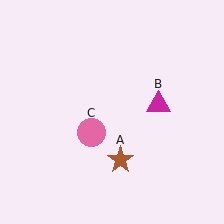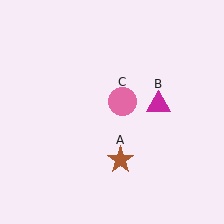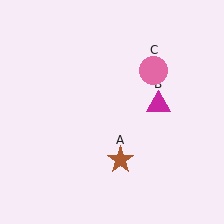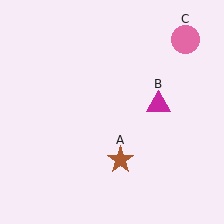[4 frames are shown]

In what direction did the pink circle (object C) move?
The pink circle (object C) moved up and to the right.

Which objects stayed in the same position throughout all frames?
Brown star (object A) and magenta triangle (object B) remained stationary.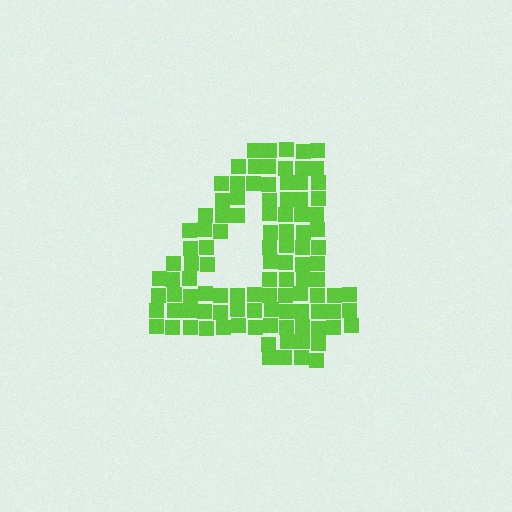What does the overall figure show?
The overall figure shows the digit 4.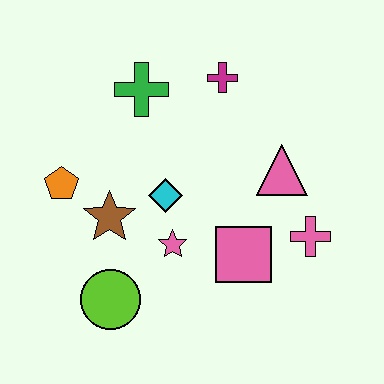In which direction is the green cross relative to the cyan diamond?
The green cross is above the cyan diamond.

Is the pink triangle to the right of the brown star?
Yes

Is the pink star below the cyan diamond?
Yes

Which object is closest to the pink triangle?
The pink cross is closest to the pink triangle.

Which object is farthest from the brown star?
The pink cross is farthest from the brown star.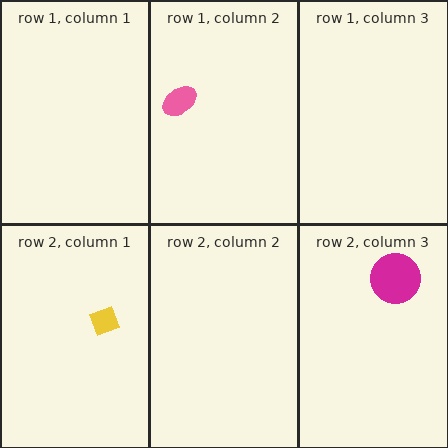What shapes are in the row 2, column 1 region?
The yellow diamond.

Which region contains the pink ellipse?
The row 1, column 2 region.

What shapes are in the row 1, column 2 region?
The pink ellipse.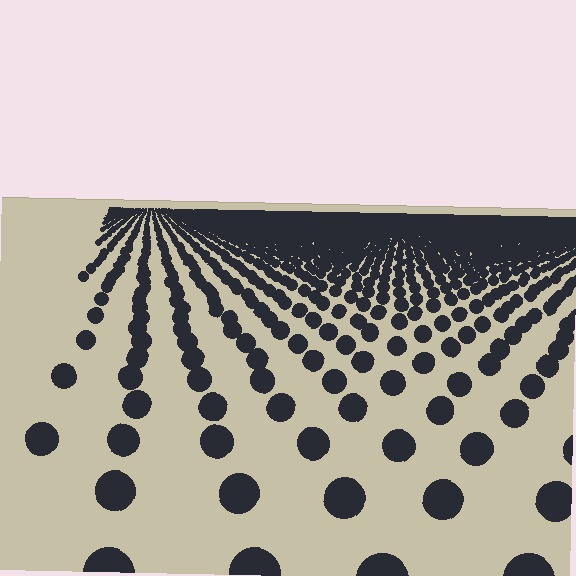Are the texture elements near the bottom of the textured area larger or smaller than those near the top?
Larger. Near the bottom, elements are closer to the viewer and appear at a bigger on-screen size.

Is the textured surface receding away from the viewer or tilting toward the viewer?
The surface is receding away from the viewer. Texture elements get smaller and denser toward the top.